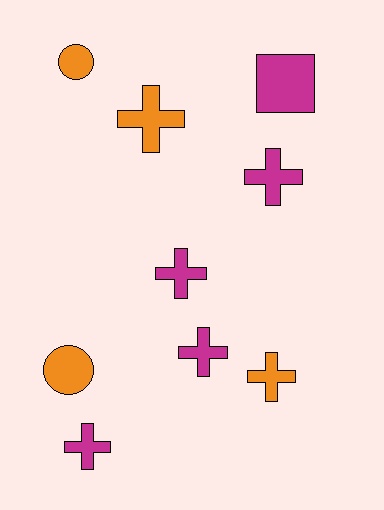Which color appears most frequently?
Magenta, with 5 objects.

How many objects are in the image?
There are 9 objects.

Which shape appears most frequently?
Cross, with 6 objects.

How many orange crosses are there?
There are 2 orange crosses.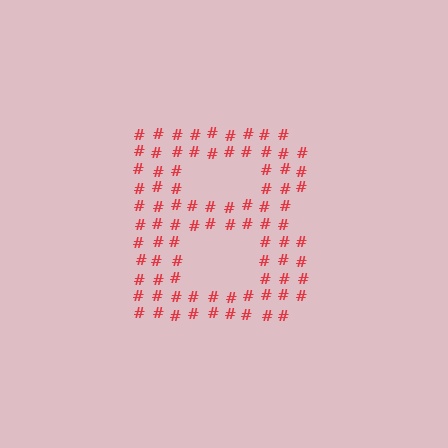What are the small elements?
The small elements are hash symbols.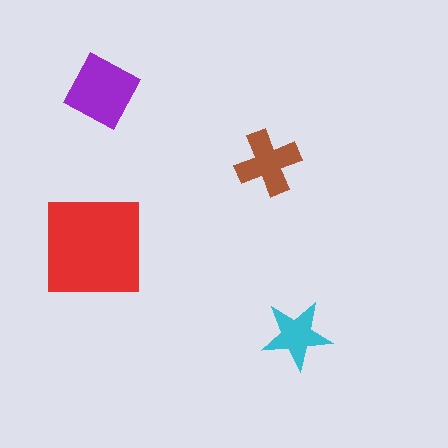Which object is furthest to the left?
The red square is leftmost.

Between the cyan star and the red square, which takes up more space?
The red square.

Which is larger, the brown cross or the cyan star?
The brown cross.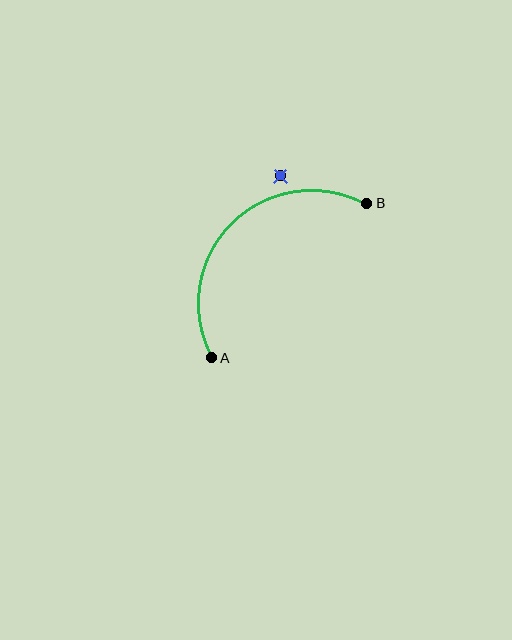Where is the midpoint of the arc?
The arc midpoint is the point on the curve farthest from the straight line joining A and B. It sits above and to the left of that line.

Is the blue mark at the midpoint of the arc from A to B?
No — the blue mark does not lie on the arc at all. It sits slightly outside the curve.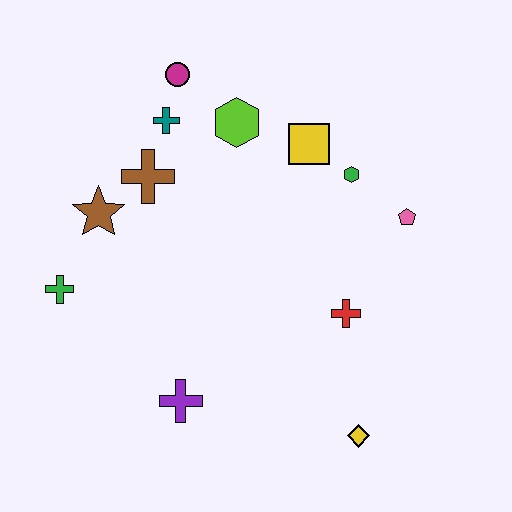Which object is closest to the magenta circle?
The teal cross is closest to the magenta circle.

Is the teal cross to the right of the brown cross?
Yes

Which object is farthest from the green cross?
The pink pentagon is farthest from the green cross.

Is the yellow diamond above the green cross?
No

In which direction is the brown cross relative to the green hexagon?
The brown cross is to the left of the green hexagon.